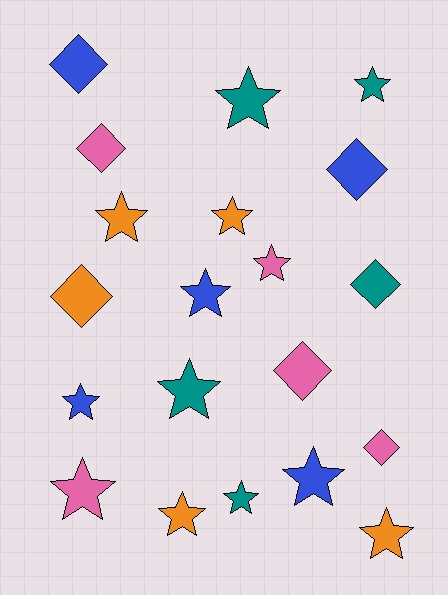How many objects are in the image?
There are 20 objects.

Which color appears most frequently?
Pink, with 5 objects.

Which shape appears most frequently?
Star, with 13 objects.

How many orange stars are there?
There are 4 orange stars.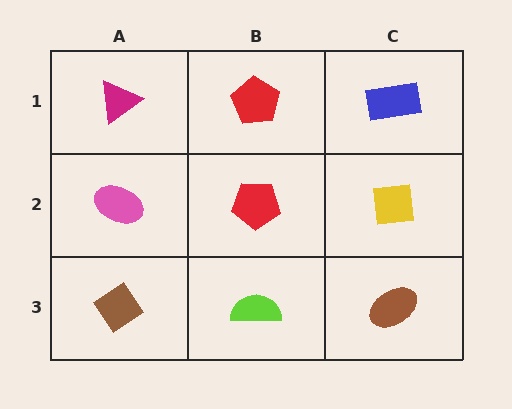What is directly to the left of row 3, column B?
A brown diamond.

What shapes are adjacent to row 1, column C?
A yellow square (row 2, column C), a red pentagon (row 1, column B).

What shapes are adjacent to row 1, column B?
A red pentagon (row 2, column B), a magenta triangle (row 1, column A), a blue rectangle (row 1, column C).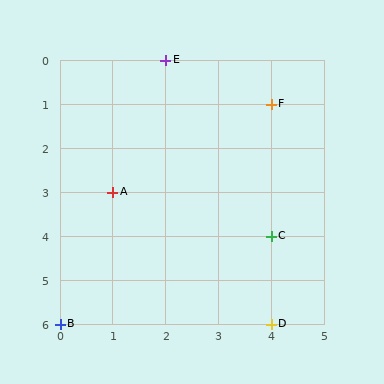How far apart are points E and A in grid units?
Points E and A are 1 column and 3 rows apart (about 3.2 grid units diagonally).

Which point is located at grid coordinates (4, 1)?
Point F is at (4, 1).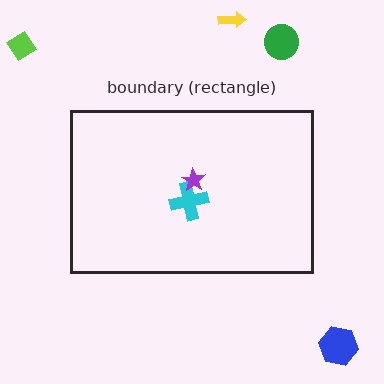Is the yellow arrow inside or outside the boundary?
Outside.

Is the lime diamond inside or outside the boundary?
Outside.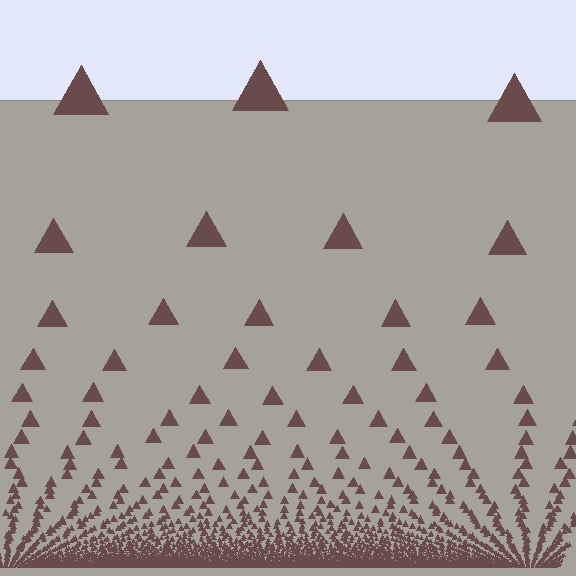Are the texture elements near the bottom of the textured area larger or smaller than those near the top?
Smaller. The gradient is inverted — elements near the bottom are smaller and denser.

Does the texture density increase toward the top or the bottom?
Density increases toward the bottom.